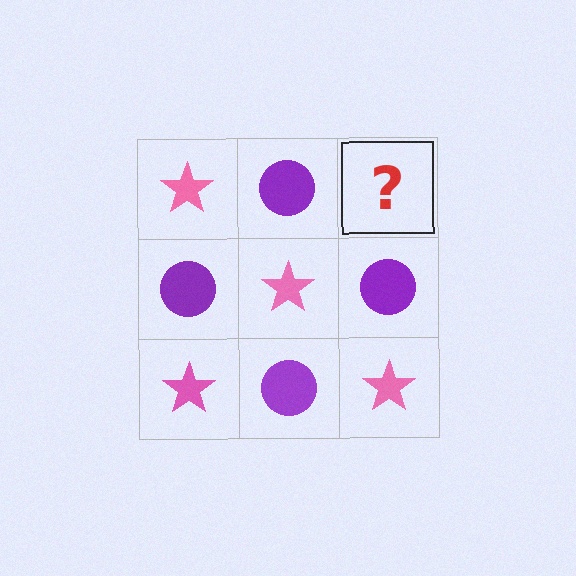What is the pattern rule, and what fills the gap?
The rule is that it alternates pink star and purple circle in a checkerboard pattern. The gap should be filled with a pink star.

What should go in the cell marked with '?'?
The missing cell should contain a pink star.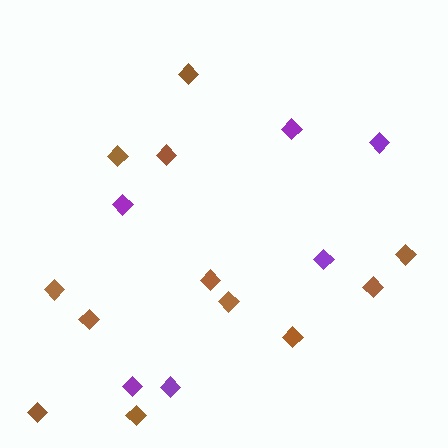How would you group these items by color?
There are 2 groups: one group of brown diamonds (12) and one group of purple diamonds (6).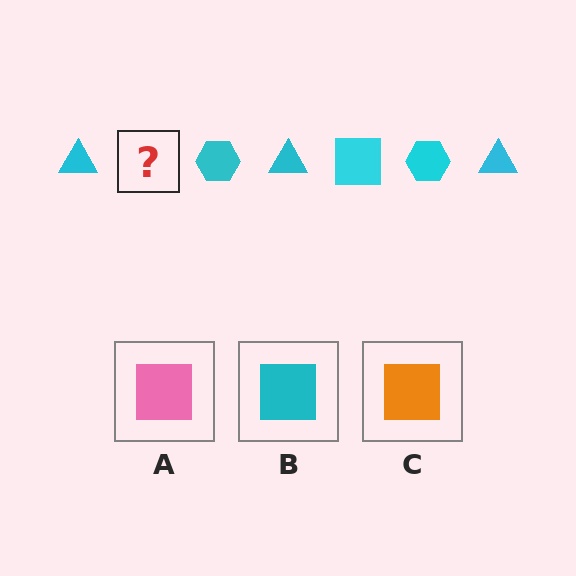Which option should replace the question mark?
Option B.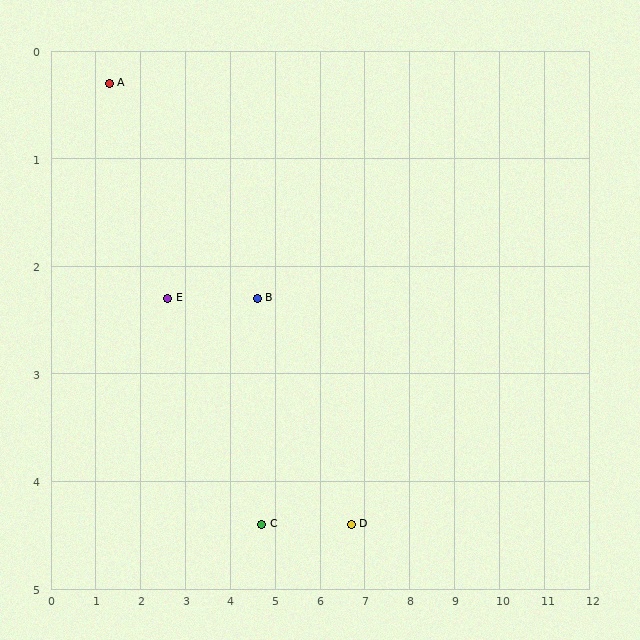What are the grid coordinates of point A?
Point A is at approximately (1.3, 0.3).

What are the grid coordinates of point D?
Point D is at approximately (6.7, 4.4).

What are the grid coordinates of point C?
Point C is at approximately (4.7, 4.4).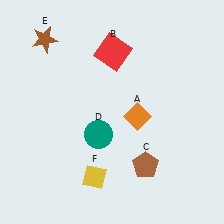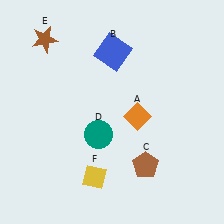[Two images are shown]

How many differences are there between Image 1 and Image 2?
There is 1 difference between the two images.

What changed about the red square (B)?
In Image 1, B is red. In Image 2, it changed to blue.